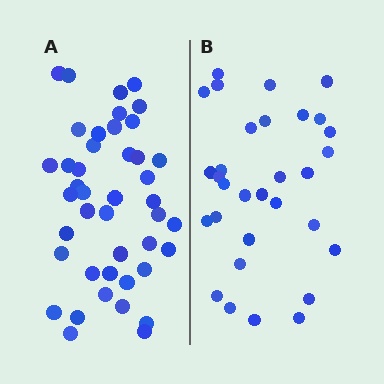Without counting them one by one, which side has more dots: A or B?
Region A (the left region) has more dots.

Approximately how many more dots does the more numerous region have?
Region A has roughly 12 or so more dots than region B.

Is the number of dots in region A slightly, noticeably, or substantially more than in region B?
Region A has noticeably more, but not dramatically so. The ratio is roughly 1.4 to 1.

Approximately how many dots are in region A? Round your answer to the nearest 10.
About 40 dots. (The exact count is 43, which rounds to 40.)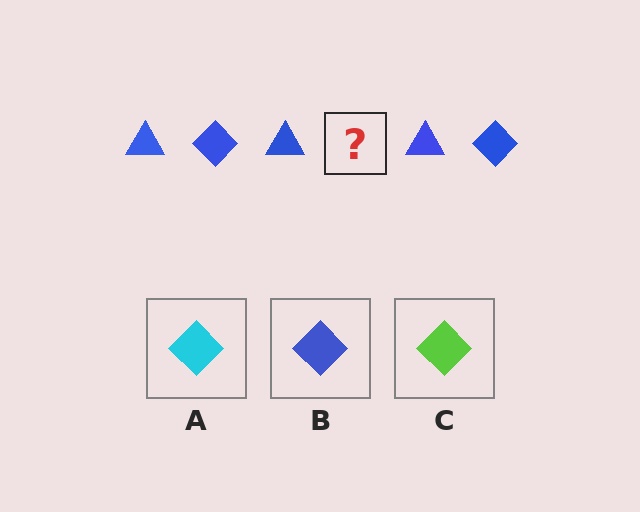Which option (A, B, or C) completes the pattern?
B.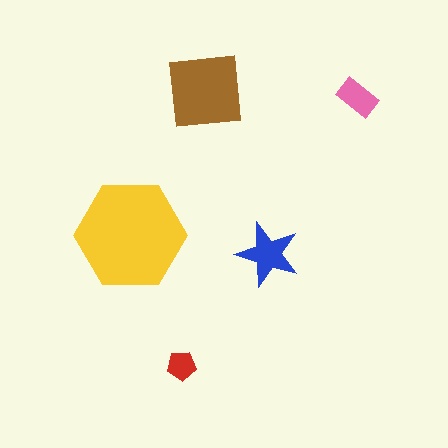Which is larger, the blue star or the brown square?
The brown square.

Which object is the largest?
The yellow hexagon.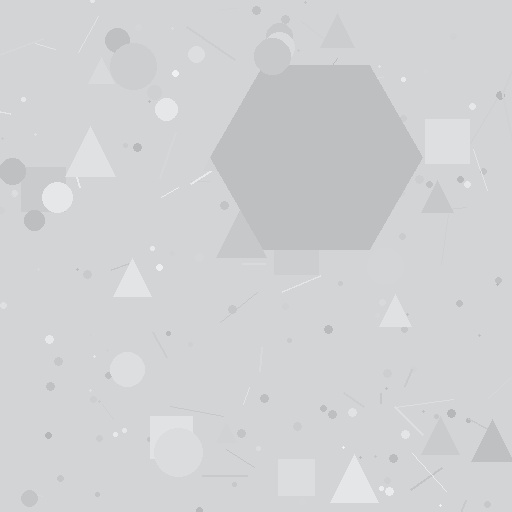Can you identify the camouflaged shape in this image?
The camouflaged shape is a hexagon.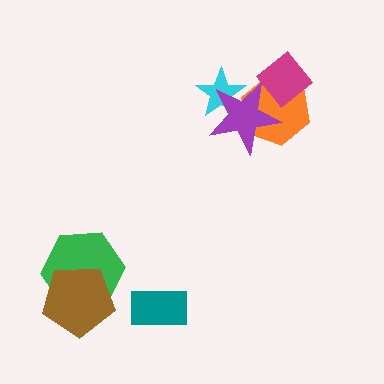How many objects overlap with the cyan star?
1 object overlaps with the cyan star.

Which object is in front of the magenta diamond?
The purple star is in front of the magenta diamond.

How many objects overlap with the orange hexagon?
2 objects overlap with the orange hexagon.